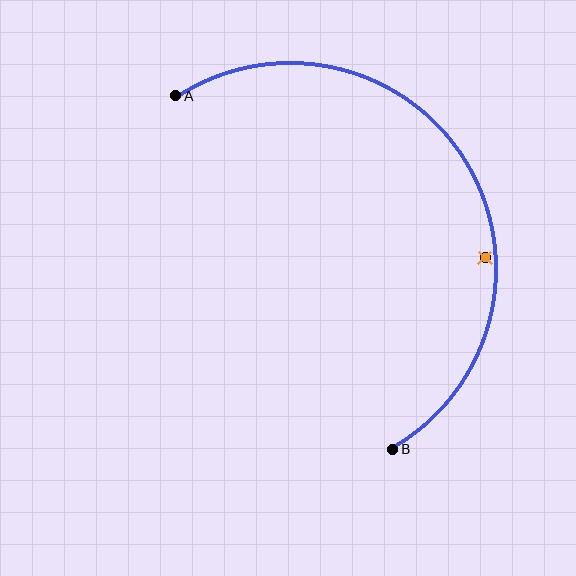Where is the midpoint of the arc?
The arc midpoint is the point on the curve farthest from the straight line joining A and B. It sits to the right of that line.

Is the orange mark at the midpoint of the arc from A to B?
No — the orange mark does not lie on the arc at all. It sits slightly inside the curve.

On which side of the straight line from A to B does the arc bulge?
The arc bulges to the right of the straight line connecting A and B.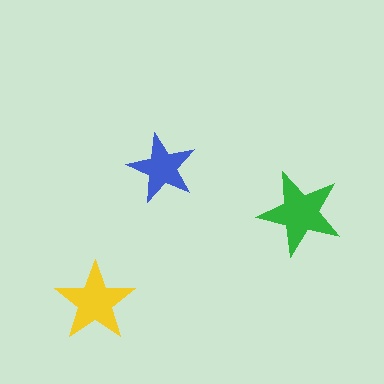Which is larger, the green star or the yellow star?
The green one.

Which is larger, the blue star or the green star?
The green one.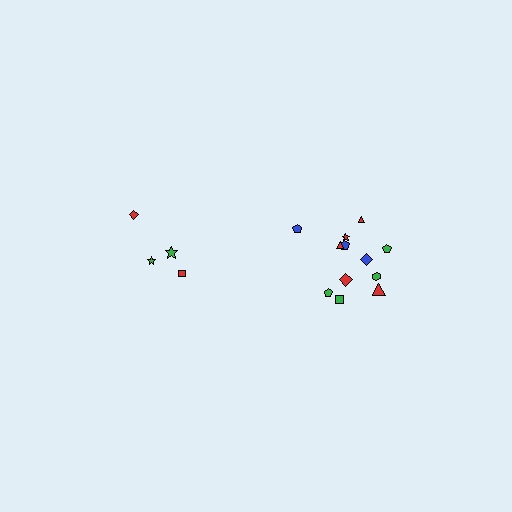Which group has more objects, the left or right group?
The right group.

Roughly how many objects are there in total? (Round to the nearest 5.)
Roughly 15 objects in total.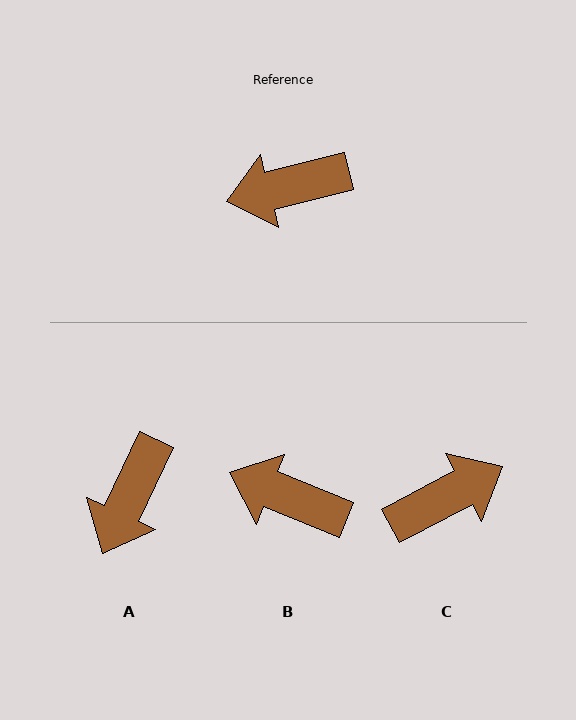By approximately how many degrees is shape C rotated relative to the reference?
Approximately 166 degrees clockwise.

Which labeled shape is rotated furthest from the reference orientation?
C, about 166 degrees away.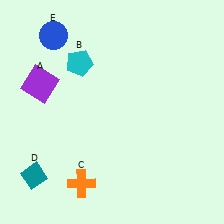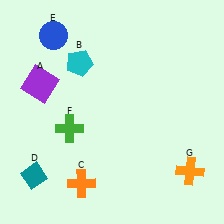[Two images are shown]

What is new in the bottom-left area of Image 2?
A green cross (F) was added in the bottom-left area of Image 2.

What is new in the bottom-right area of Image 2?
An orange cross (G) was added in the bottom-right area of Image 2.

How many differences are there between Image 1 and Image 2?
There are 2 differences between the two images.